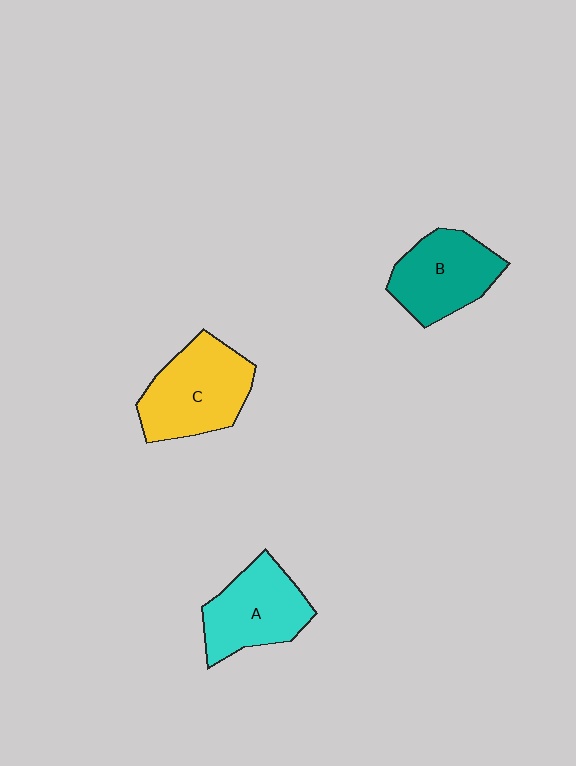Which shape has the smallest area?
Shape B (teal).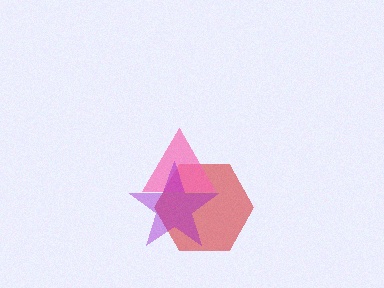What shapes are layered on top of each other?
The layered shapes are: a red hexagon, a pink triangle, a purple star.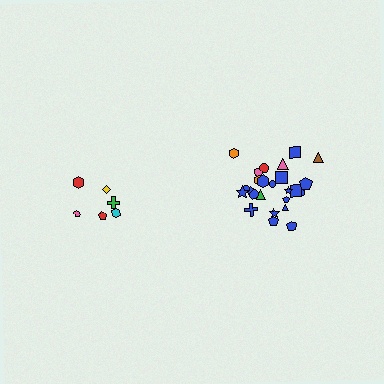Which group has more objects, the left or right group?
The right group.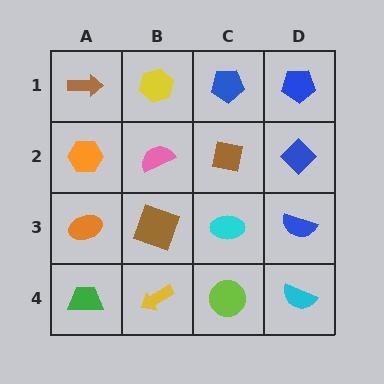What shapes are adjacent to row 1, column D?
A blue diamond (row 2, column D), a blue pentagon (row 1, column C).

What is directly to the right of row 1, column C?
A blue pentagon.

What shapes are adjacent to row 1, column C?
A brown square (row 2, column C), a yellow hexagon (row 1, column B), a blue pentagon (row 1, column D).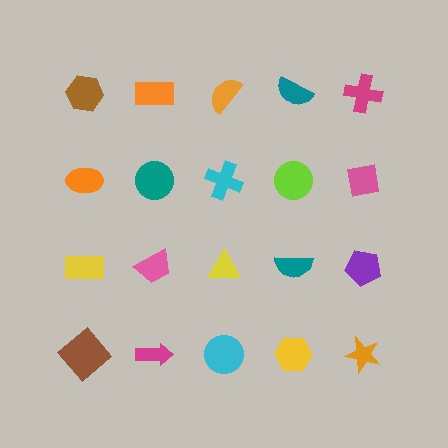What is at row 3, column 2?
A pink trapezoid.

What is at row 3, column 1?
A yellow rectangle.